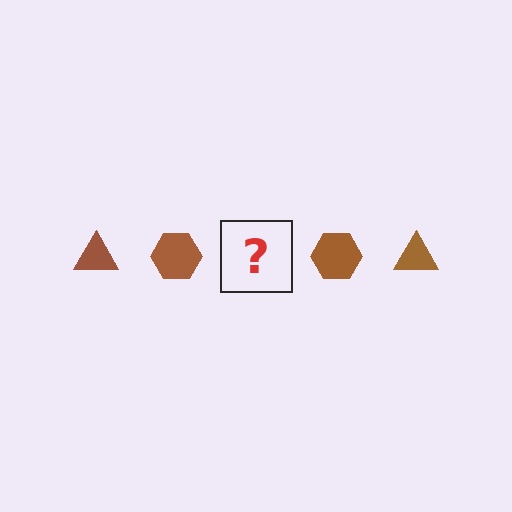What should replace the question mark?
The question mark should be replaced with a brown triangle.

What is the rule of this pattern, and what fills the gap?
The rule is that the pattern cycles through triangle, hexagon shapes in brown. The gap should be filled with a brown triangle.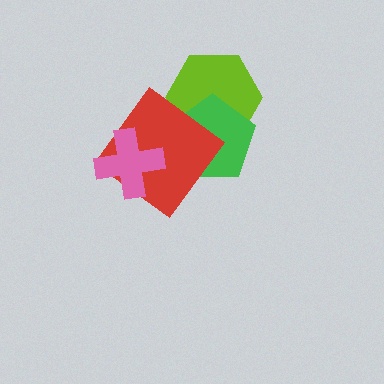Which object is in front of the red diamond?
The pink cross is in front of the red diamond.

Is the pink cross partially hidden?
No, no other shape covers it.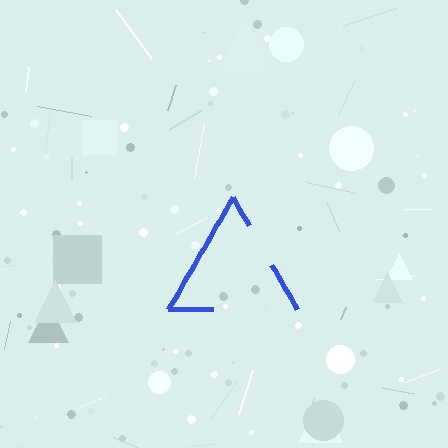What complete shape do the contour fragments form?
The contour fragments form a triangle.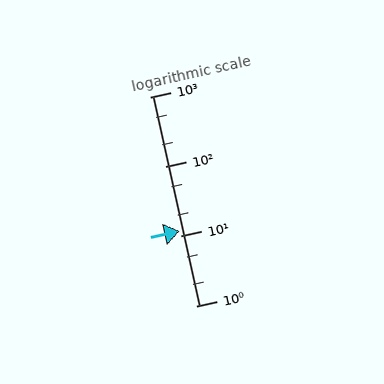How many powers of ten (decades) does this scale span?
The scale spans 3 decades, from 1 to 1000.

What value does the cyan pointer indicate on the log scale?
The pointer indicates approximately 12.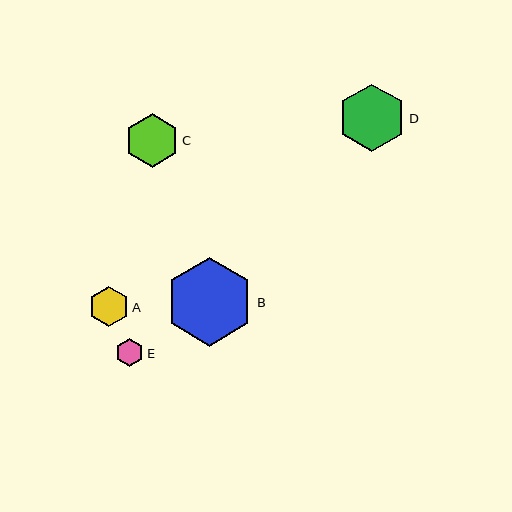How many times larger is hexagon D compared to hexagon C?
Hexagon D is approximately 1.3 times the size of hexagon C.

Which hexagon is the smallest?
Hexagon E is the smallest with a size of approximately 28 pixels.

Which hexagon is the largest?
Hexagon B is the largest with a size of approximately 88 pixels.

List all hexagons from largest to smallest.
From largest to smallest: B, D, C, A, E.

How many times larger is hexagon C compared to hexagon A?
Hexagon C is approximately 1.3 times the size of hexagon A.